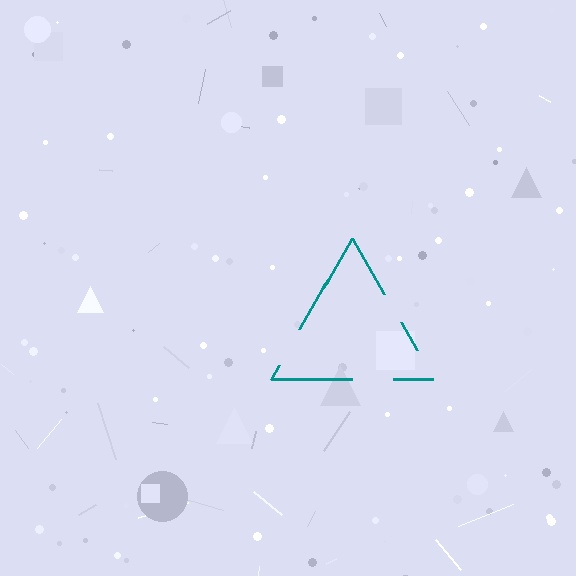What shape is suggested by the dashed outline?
The dashed outline suggests a triangle.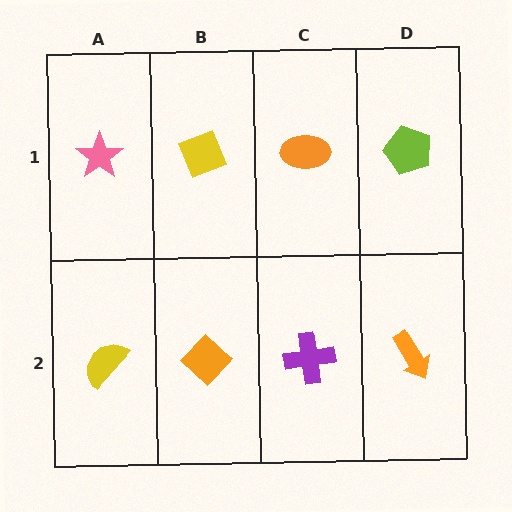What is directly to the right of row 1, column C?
A lime pentagon.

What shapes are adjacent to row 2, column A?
A pink star (row 1, column A), an orange diamond (row 2, column B).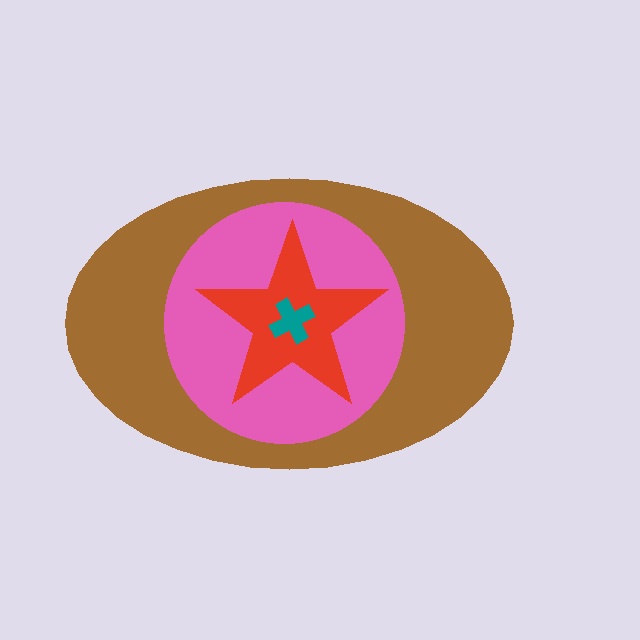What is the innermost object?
The teal cross.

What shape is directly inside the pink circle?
The red star.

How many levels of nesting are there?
4.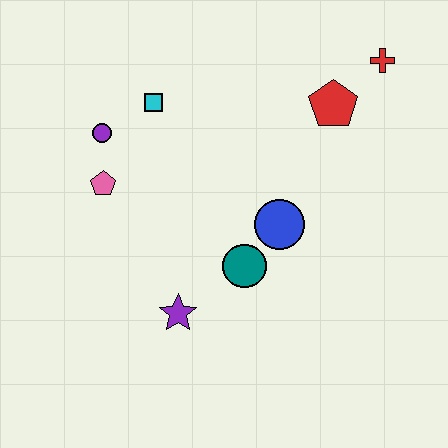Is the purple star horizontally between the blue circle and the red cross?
No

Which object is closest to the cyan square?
The purple circle is closest to the cyan square.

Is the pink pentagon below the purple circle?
Yes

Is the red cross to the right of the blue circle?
Yes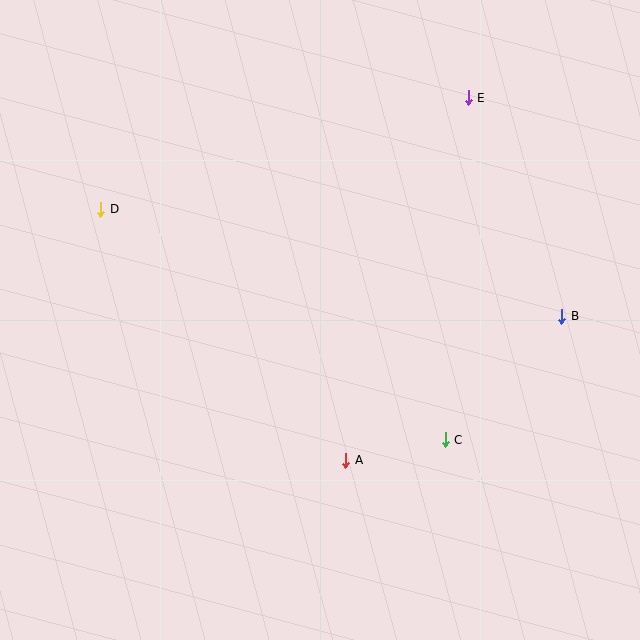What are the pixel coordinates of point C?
Point C is at (445, 440).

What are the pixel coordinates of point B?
Point B is at (562, 316).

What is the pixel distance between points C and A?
The distance between C and A is 101 pixels.